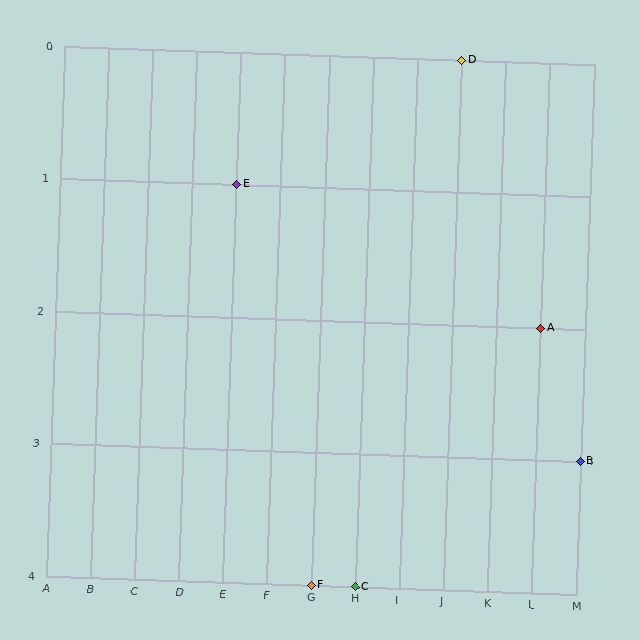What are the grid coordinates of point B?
Point B is at grid coordinates (M, 3).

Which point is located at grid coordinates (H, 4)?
Point C is at (H, 4).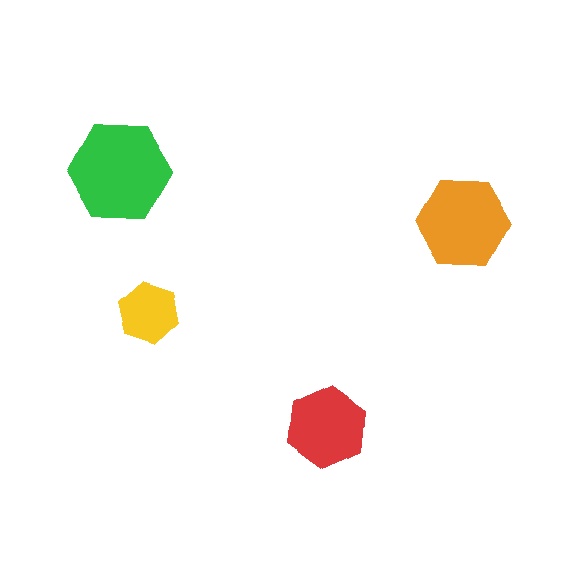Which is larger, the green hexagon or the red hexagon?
The green one.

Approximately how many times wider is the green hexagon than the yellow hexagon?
About 1.5 times wider.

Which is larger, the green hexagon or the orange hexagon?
The green one.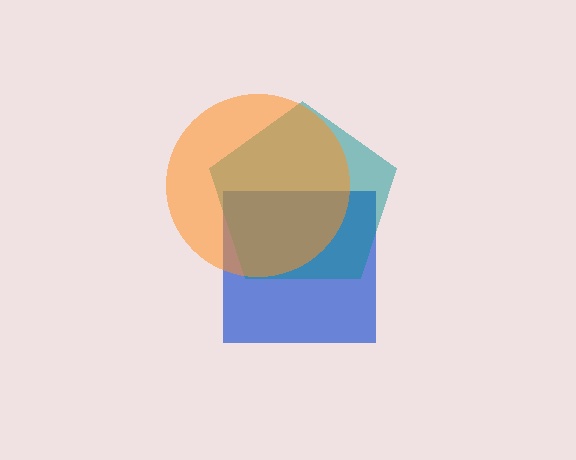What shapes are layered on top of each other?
The layered shapes are: a blue square, a teal pentagon, an orange circle.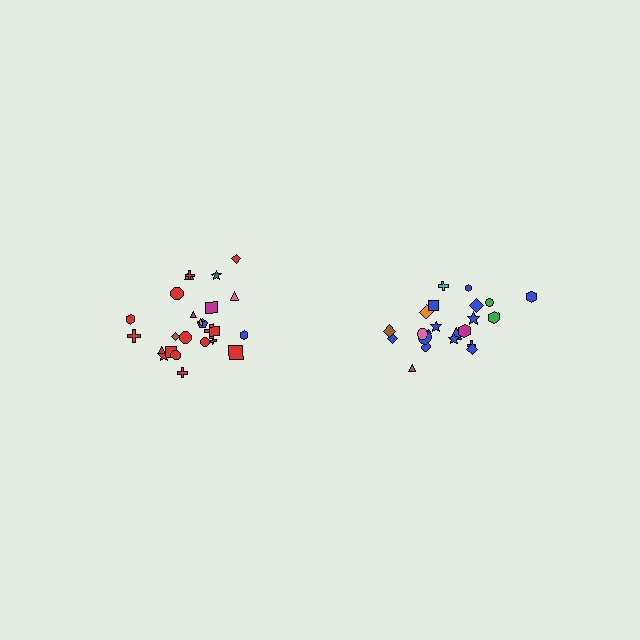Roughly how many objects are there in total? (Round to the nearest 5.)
Roughly 45 objects in total.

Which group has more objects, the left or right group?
The left group.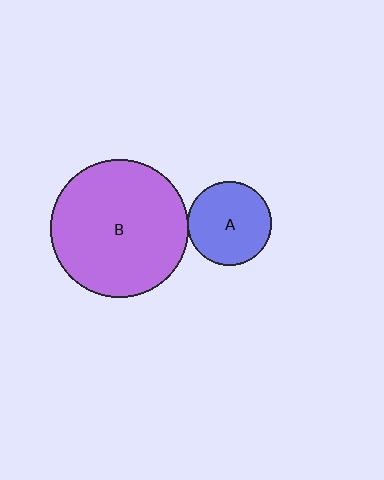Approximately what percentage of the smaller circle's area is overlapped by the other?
Approximately 5%.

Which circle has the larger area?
Circle B (purple).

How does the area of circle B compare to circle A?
Approximately 2.7 times.